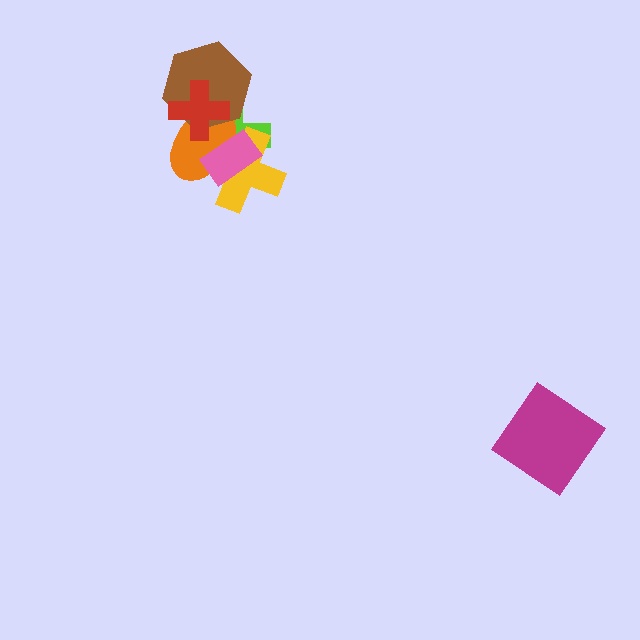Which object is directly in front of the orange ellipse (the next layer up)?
The brown hexagon is directly in front of the orange ellipse.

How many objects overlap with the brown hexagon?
3 objects overlap with the brown hexagon.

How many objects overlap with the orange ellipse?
5 objects overlap with the orange ellipse.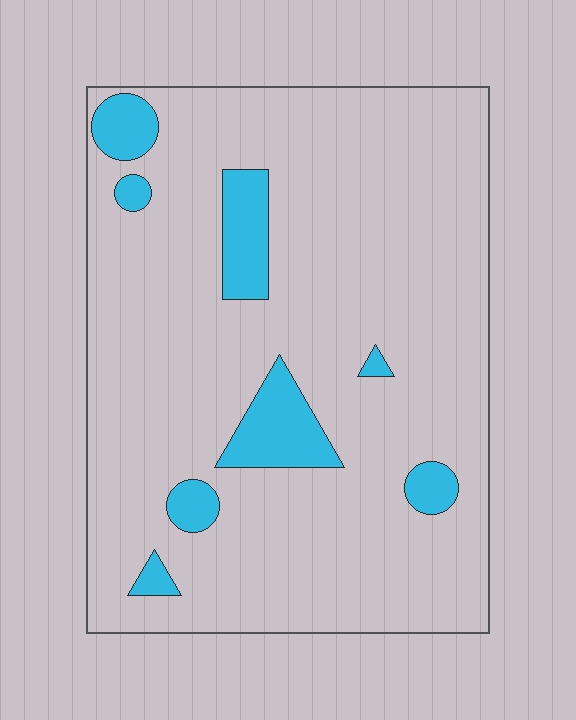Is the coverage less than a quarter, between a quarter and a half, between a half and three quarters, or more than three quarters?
Less than a quarter.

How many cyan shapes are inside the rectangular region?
8.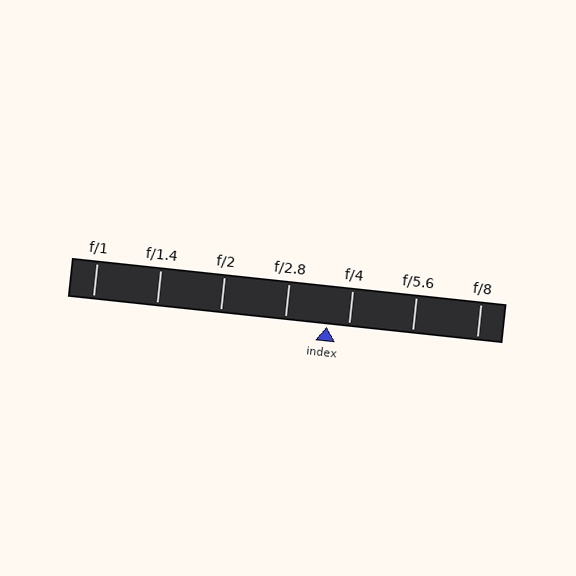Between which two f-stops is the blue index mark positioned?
The index mark is between f/2.8 and f/4.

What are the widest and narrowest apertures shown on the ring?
The widest aperture shown is f/1 and the narrowest is f/8.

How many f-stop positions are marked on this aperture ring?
There are 7 f-stop positions marked.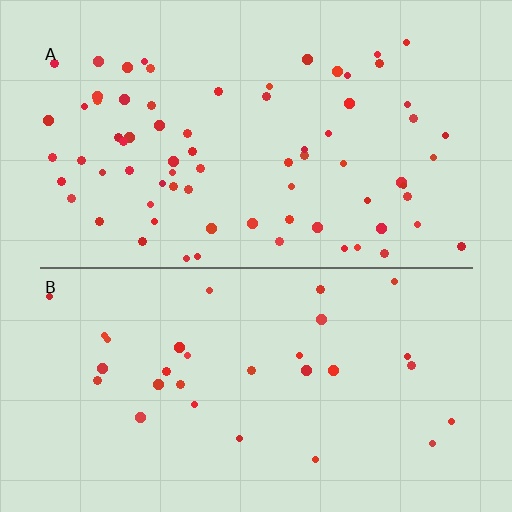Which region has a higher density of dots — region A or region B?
A (the top).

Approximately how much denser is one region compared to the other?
Approximately 2.4× — region A over region B.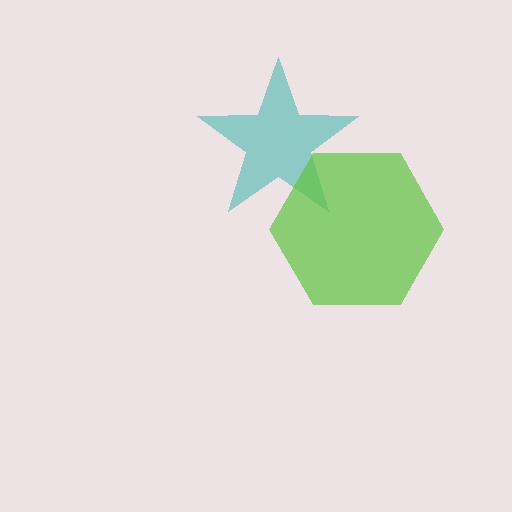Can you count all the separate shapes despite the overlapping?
Yes, there are 2 separate shapes.